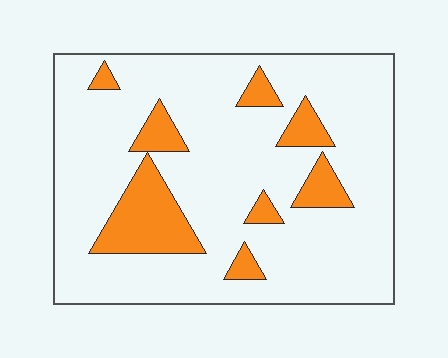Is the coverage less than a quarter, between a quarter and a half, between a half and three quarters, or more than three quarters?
Less than a quarter.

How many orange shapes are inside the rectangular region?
8.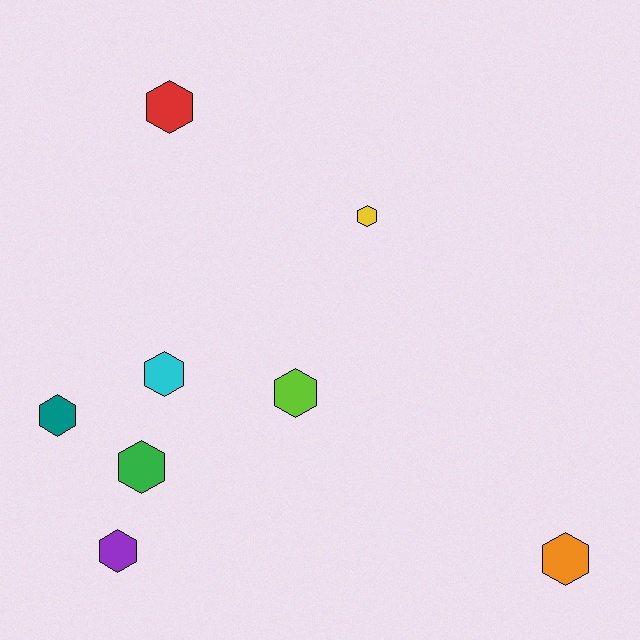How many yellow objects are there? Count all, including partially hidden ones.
There is 1 yellow object.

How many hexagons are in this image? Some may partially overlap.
There are 8 hexagons.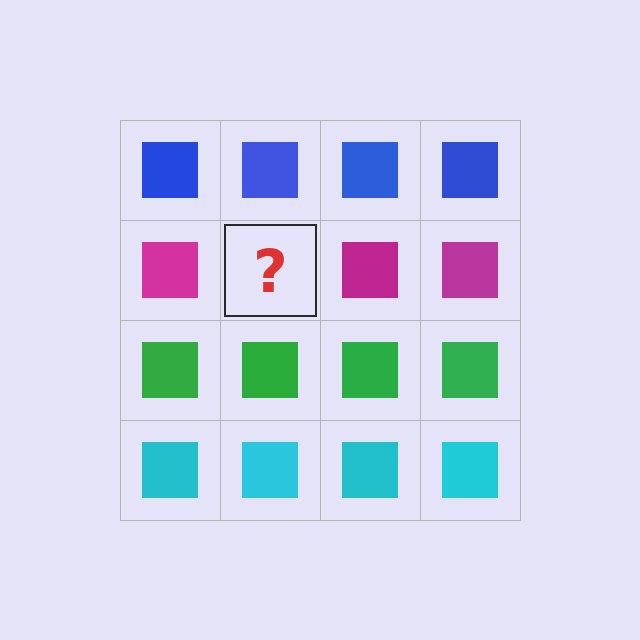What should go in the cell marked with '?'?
The missing cell should contain a magenta square.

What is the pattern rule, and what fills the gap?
The rule is that each row has a consistent color. The gap should be filled with a magenta square.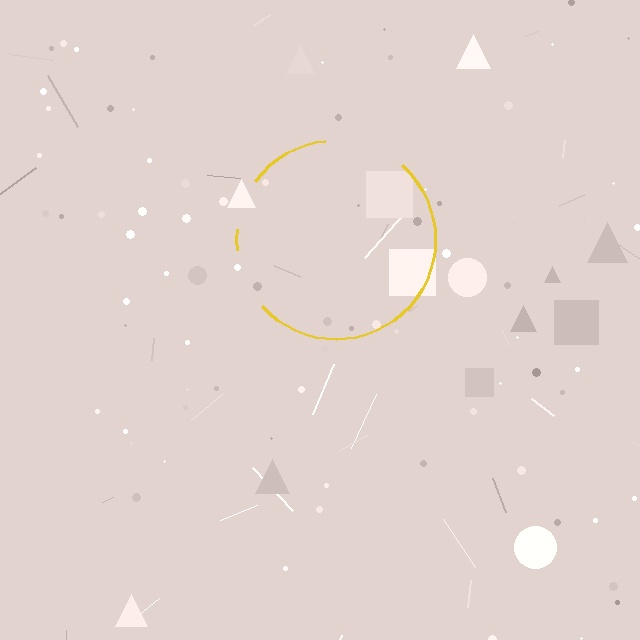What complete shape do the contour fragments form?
The contour fragments form a circle.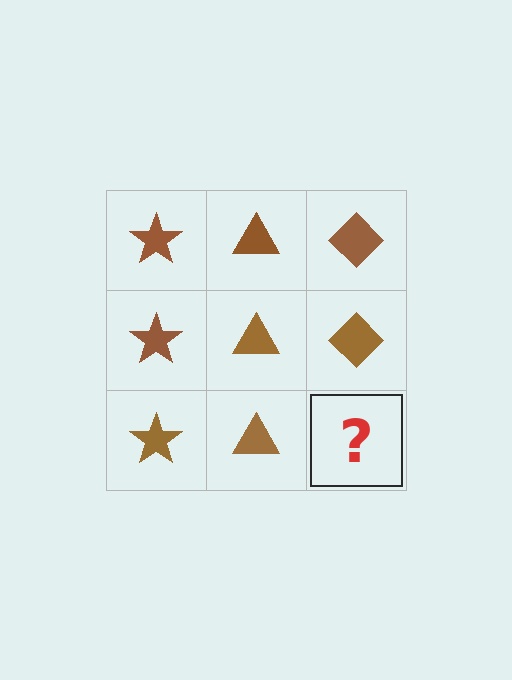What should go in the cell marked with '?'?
The missing cell should contain a brown diamond.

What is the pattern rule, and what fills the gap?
The rule is that each column has a consistent shape. The gap should be filled with a brown diamond.